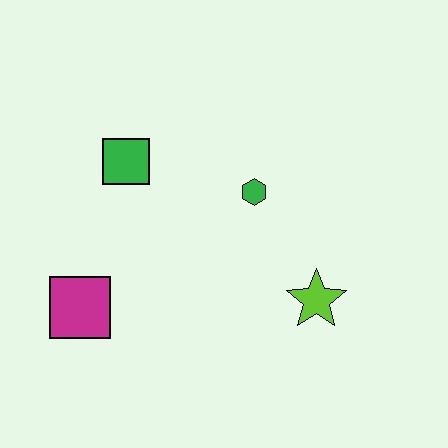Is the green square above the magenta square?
Yes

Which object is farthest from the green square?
The lime star is farthest from the green square.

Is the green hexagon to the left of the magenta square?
No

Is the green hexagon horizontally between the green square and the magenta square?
No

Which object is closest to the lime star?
The green hexagon is closest to the lime star.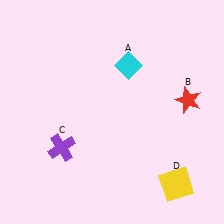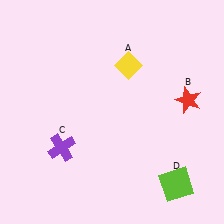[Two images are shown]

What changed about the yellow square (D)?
In Image 1, D is yellow. In Image 2, it changed to lime.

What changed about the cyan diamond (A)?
In Image 1, A is cyan. In Image 2, it changed to yellow.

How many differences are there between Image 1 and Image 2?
There are 2 differences between the two images.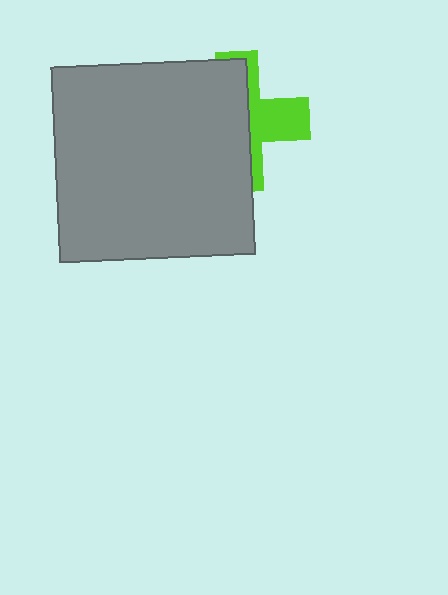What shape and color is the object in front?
The object in front is a gray square.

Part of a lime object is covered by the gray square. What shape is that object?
It is a cross.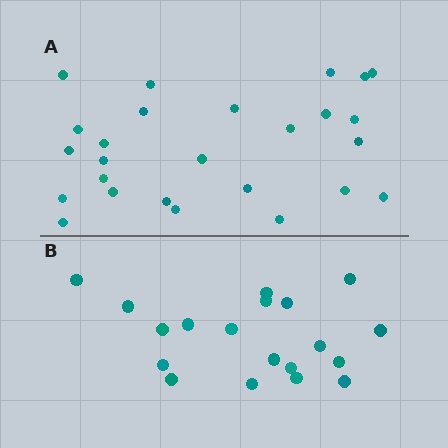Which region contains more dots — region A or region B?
Region A (the top region) has more dots.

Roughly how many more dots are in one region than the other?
Region A has roughly 8 or so more dots than region B.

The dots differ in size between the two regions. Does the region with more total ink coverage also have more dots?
No. Region B has more total ink coverage because its dots are larger, but region A actually contains more individual dots. Total area can be misleading — the number of items is what matters here.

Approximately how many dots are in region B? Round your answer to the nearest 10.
About 20 dots. (The exact count is 19, which rounds to 20.)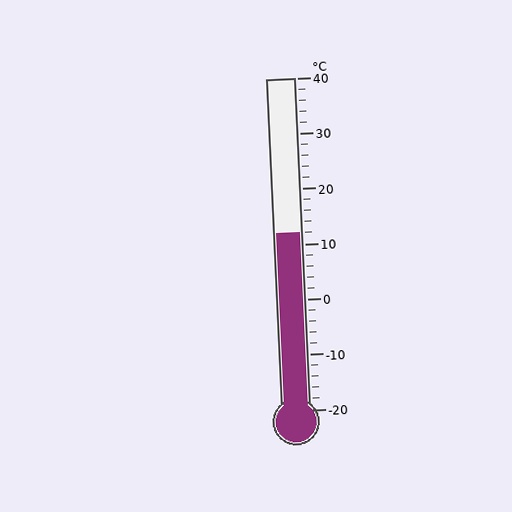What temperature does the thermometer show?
The thermometer shows approximately 12°C.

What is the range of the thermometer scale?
The thermometer scale ranges from -20°C to 40°C.